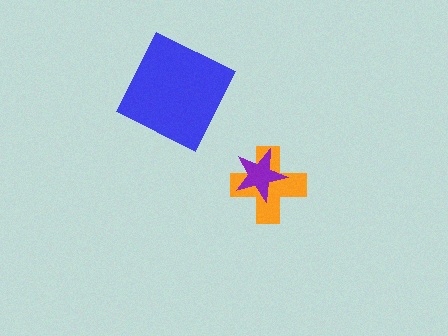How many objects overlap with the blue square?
0 objects overlap with the blue square.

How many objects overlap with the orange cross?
1 object overlaps with the orange cross.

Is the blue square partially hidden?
No, no other shape covers it.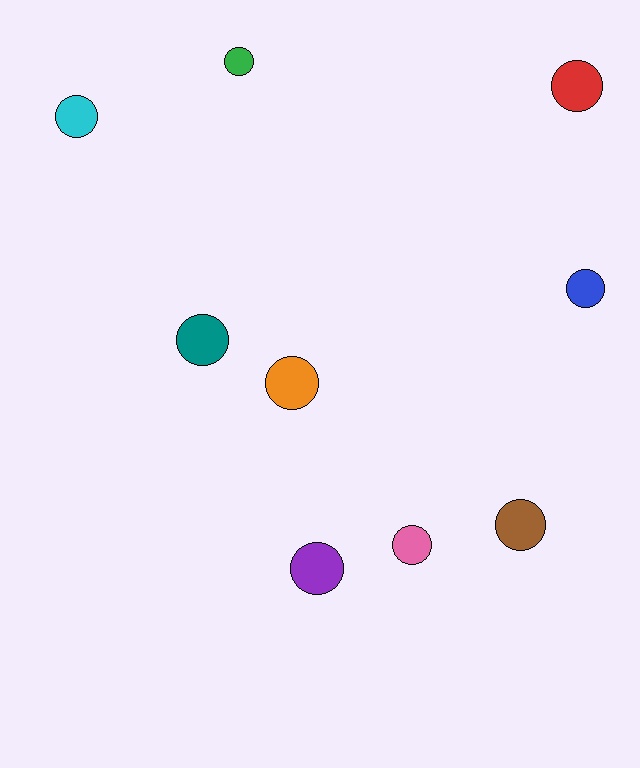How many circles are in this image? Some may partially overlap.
There are 9 circles.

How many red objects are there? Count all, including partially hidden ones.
There is 1 red object.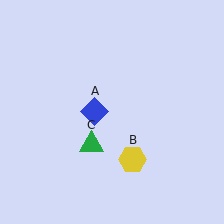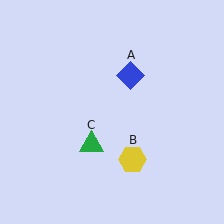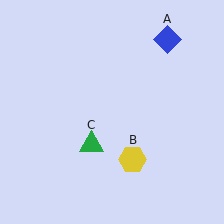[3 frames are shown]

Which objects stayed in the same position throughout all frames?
Yellow hexagon (object B) and green triangle (object C) remained stationary.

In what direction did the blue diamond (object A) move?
The blue diamond (object A) moved up and to the right.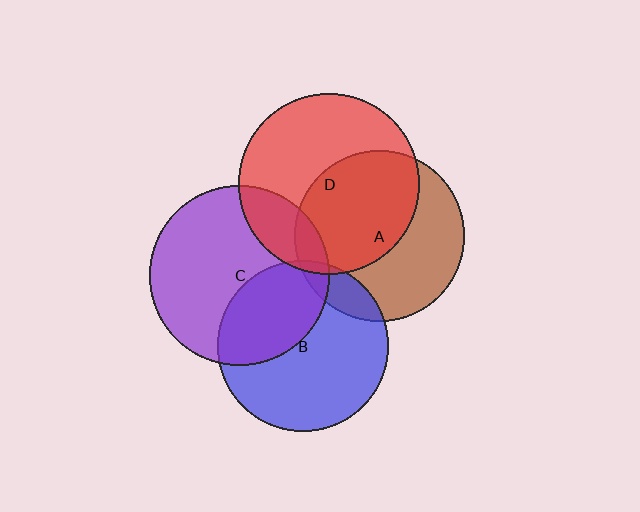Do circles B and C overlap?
Yes.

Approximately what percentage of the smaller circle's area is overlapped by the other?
Approximately 35%.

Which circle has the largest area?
Circle D (red).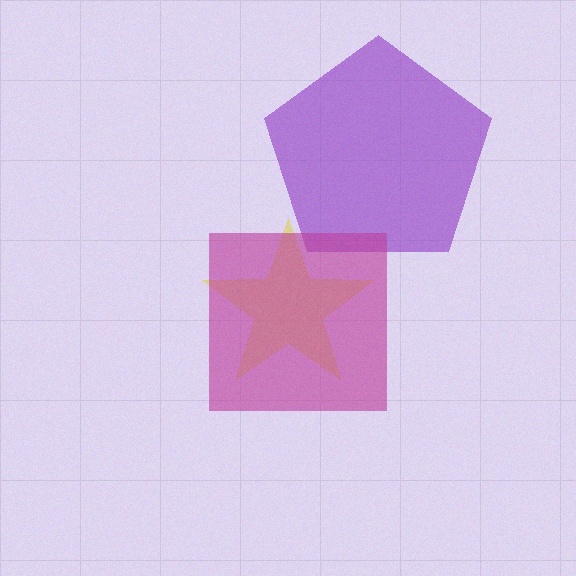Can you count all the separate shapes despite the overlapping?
Yes, there are 3 separate shapes.